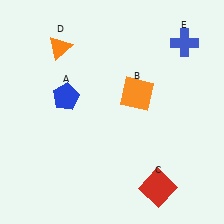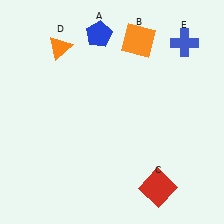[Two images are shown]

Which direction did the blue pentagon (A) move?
The blue pentagon (A) moved up.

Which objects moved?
The objects that moved are: the blue pentagon (A), the orange square (B).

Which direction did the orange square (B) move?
The orange square (B) moved up.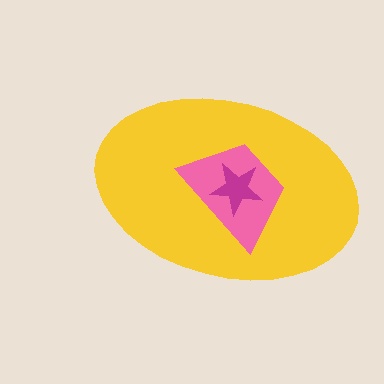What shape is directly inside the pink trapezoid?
The magenta star.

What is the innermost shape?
The magenta star.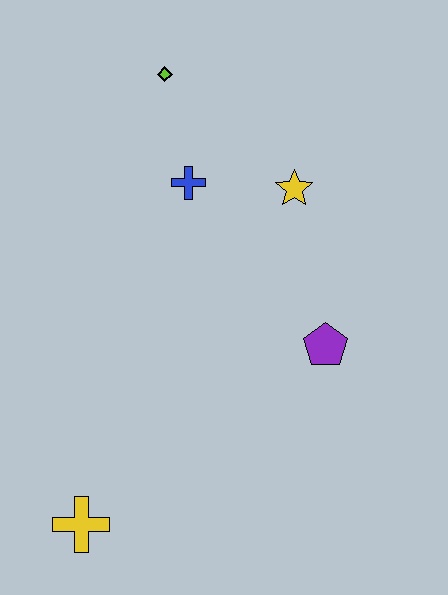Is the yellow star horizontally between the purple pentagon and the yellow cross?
Yes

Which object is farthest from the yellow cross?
The lime diamond is farthest from the yellow cross.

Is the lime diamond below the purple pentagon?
No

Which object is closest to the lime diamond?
The blue cross is closest to the lime diamond.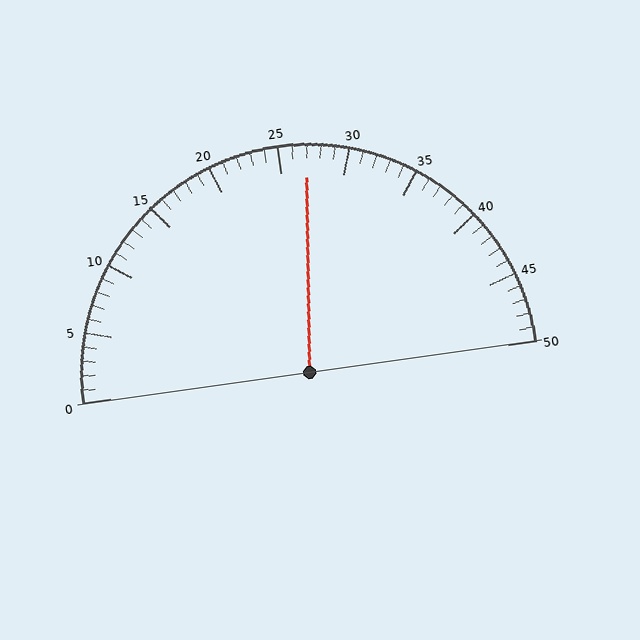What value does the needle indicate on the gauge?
The needle indicates approximately 27.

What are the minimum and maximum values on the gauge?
The gauge ranges from 0 to 50.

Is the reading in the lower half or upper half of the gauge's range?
The reading is in the upper half of the range (0 to 50).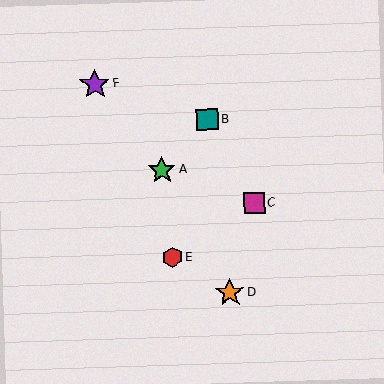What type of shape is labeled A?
Shape A is a green star.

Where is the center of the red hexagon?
The center of the red hexagon is at (172, 257).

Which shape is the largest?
The purple star (labeled F) is the largest.